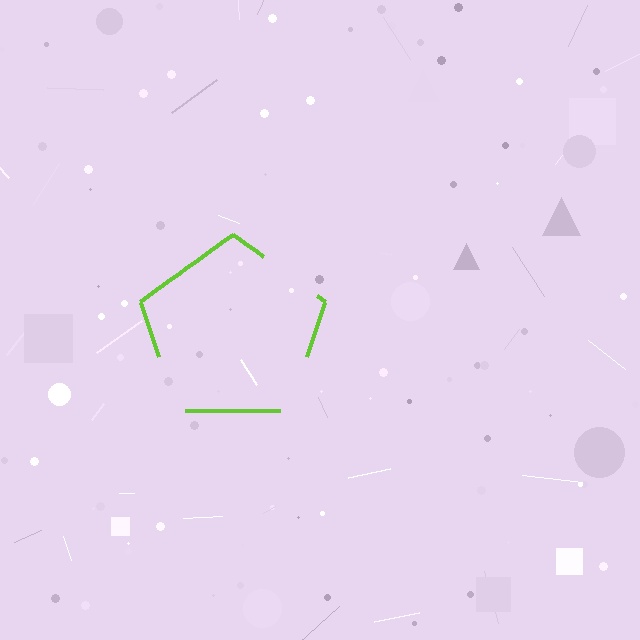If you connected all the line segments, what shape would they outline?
They would outline a pentagon.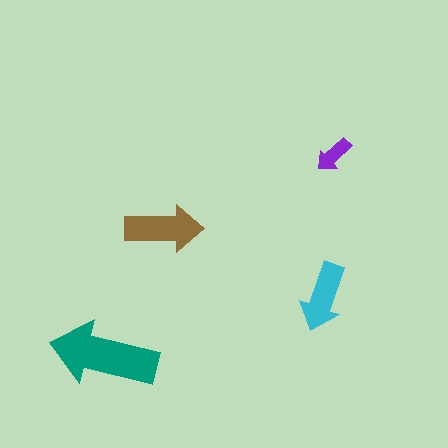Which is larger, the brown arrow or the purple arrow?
The brown one.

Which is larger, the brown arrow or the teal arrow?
The teal one.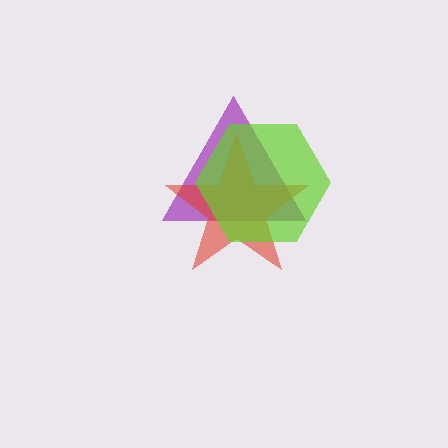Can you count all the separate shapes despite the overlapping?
Yes, there are 3 separate shapes.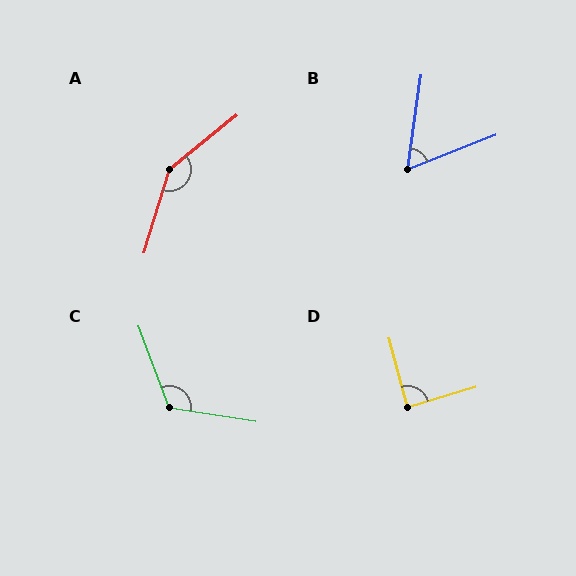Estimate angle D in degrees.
Approximately 89 degrees.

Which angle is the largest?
A, at approximately 146 degrees.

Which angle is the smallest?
B, at approximately 61 degrees.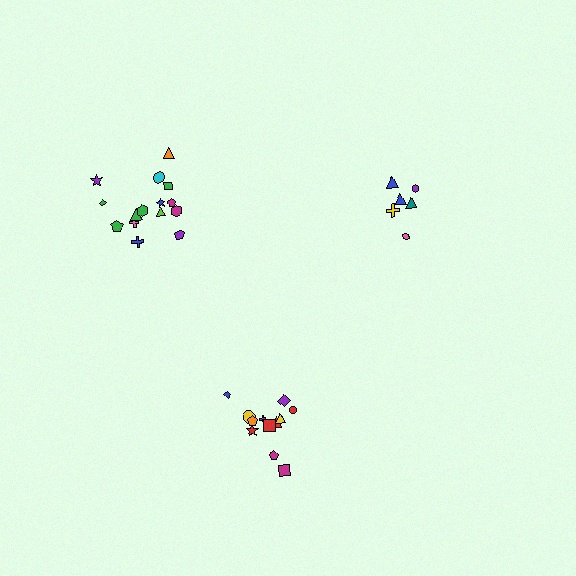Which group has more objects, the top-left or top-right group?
The top-left group.